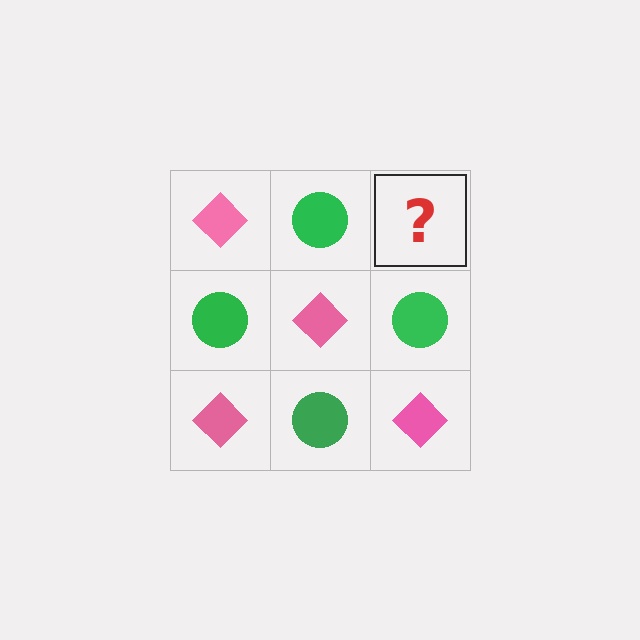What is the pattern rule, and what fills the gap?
The rule is that it alternates pink diamond and green circle in a checkerboard pattern. The gap should be filled with a pink diamond.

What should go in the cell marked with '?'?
The missing cell should contain a pink diamond.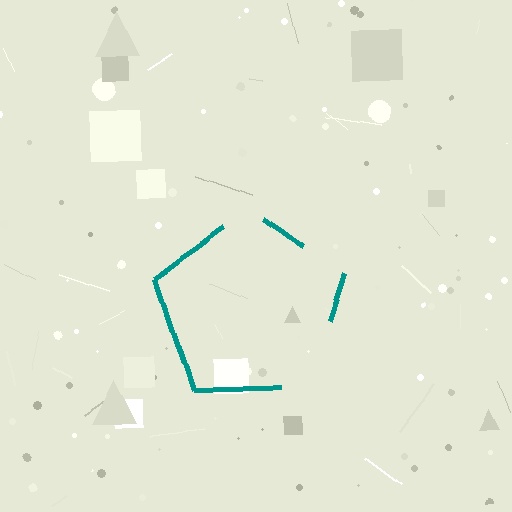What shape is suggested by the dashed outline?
The dashed outline suggests a pentagon.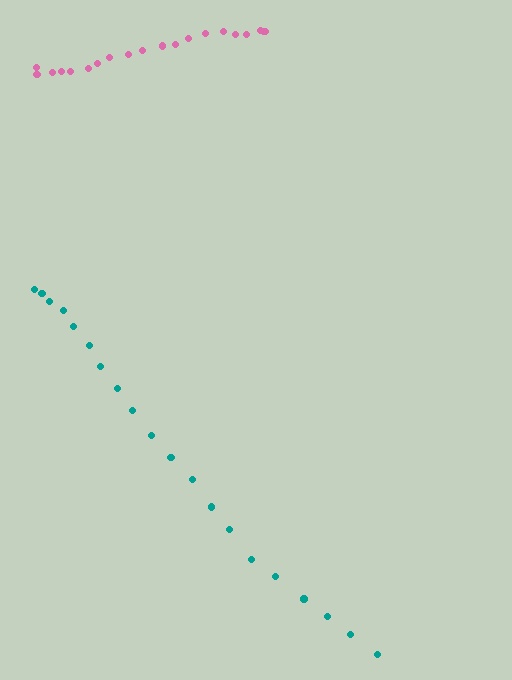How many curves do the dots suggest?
There are 2 distinct paths.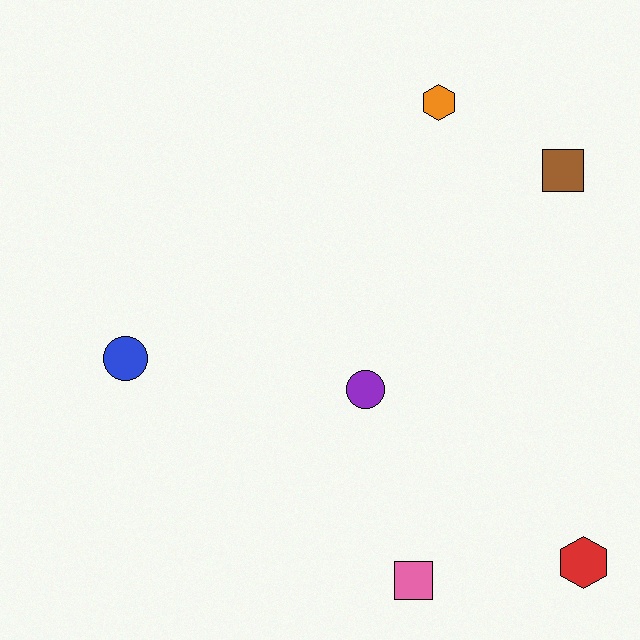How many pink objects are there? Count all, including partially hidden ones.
There is 1 pink object.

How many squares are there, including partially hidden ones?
There are 2 squares.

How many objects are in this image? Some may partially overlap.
There are 6 objects.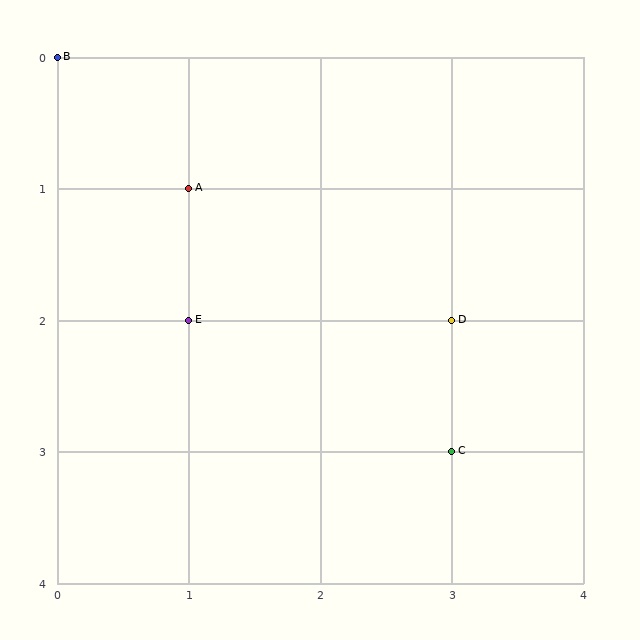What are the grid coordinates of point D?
Point D is at grid coordinates (3, 2).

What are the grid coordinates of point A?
Point A is at grid coordinates (1, 1).